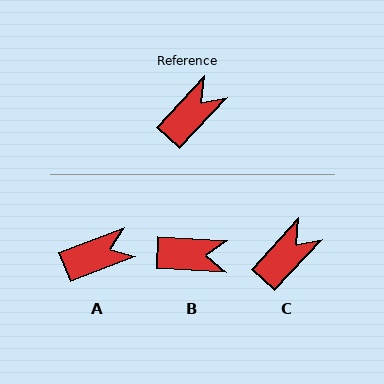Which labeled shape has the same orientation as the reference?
C.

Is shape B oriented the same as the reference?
No, it is off by about 50 degrees.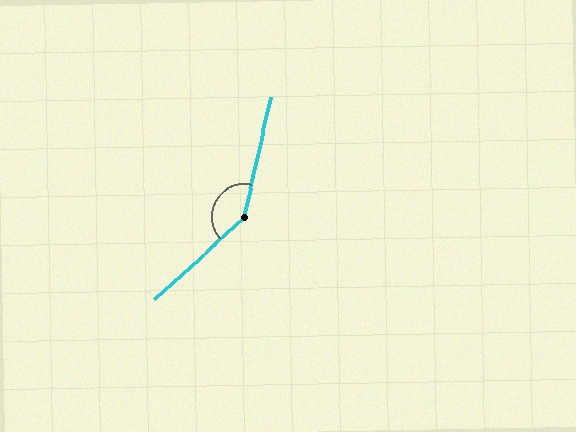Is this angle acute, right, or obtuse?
It is obtuse.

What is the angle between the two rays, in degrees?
Approximately 146 degrees.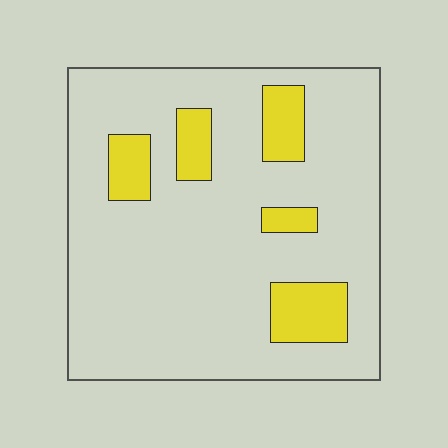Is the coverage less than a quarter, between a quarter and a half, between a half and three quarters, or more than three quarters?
Less than a quarter.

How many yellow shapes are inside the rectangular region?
5.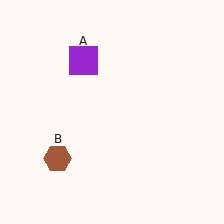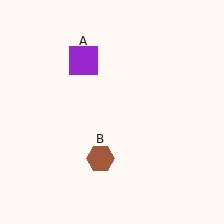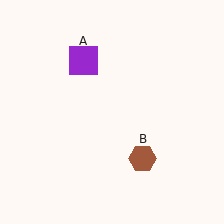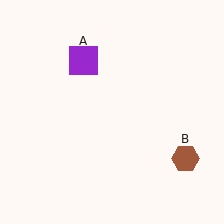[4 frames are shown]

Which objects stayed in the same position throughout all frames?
Purple square (object A) remained stationary.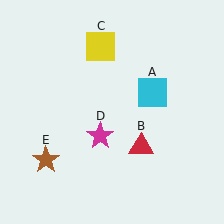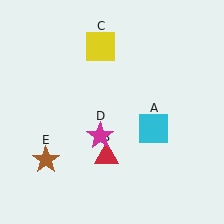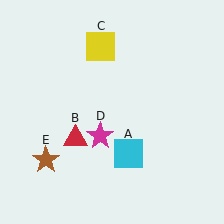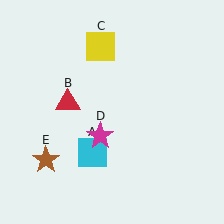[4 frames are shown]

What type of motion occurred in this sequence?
The cyan square (object A), red triangle (object B) rotated clockwise around the center of the scene.